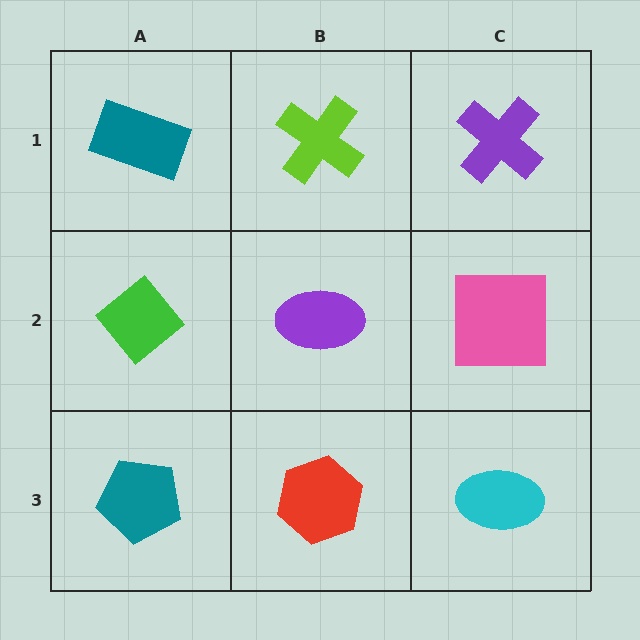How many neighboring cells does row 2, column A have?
3.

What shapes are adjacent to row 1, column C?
A pink square (row 2, column C), a lime cross (row 1, column B).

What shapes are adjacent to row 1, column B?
A purple ellipse (row 2, column B), a teal rectangle (row 1, column A), a purple cross (row 1, column C).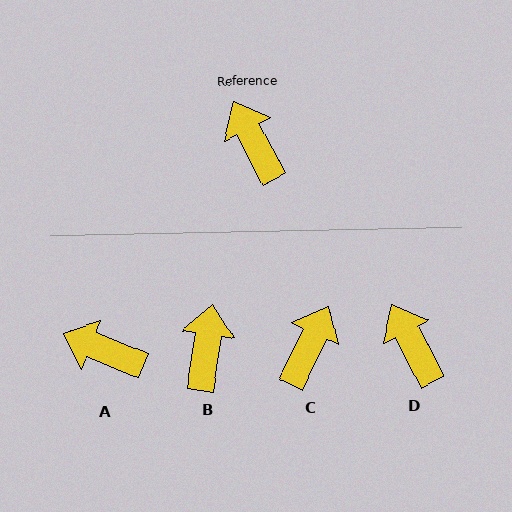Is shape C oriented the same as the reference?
No, it is off by about 54 degrees.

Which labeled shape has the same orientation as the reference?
D.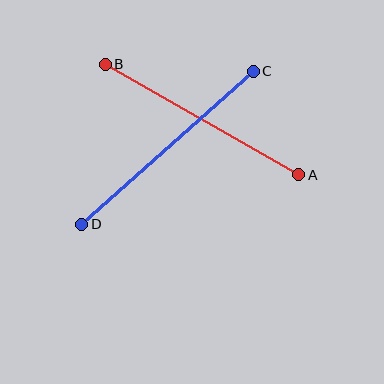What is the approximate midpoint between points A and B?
The midpoint is at approximately (202, 120) pixels.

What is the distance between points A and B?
The distance is approximately 223 pixels.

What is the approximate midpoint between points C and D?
The midpoint is at approximately (167, 148) pixels.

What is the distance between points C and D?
The distance is approximately 230 pixels.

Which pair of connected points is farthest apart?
Points C and D are farthest apart.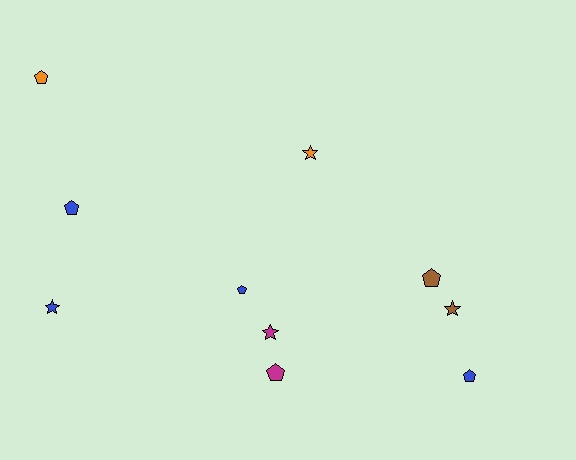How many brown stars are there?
There is 1 brown star.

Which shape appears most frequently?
Pentagon, with 6 objects.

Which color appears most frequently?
Blue, with 4 objects.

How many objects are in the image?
There are 10 objects.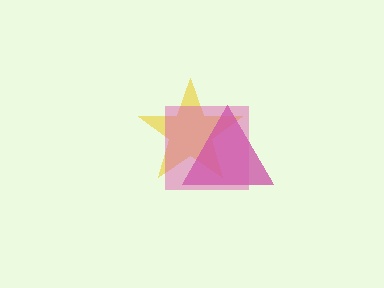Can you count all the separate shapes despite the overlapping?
Yes, there are 3 separate shapes.